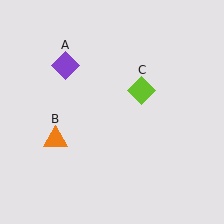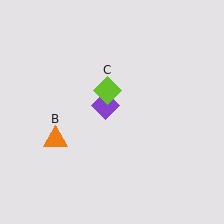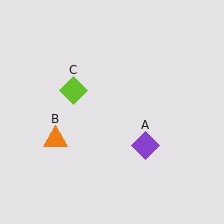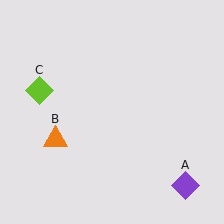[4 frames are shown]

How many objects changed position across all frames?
2 objects changed position: purple diamond (object A), lime diamond (object C).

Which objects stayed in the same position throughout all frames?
Orange triangle (object B) remained stationary.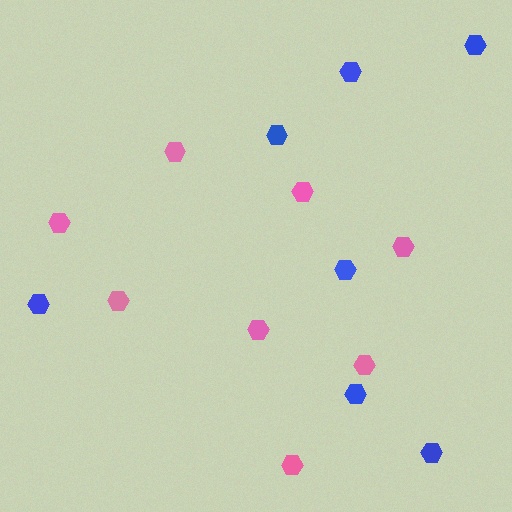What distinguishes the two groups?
There are 2 groups: one group of blue hexagons (7) and one group of pink hexagons (8).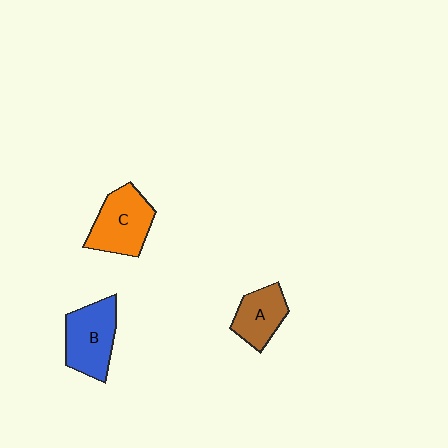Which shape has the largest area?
Shape C (orange).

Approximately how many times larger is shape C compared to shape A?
Approximately 1.4 times.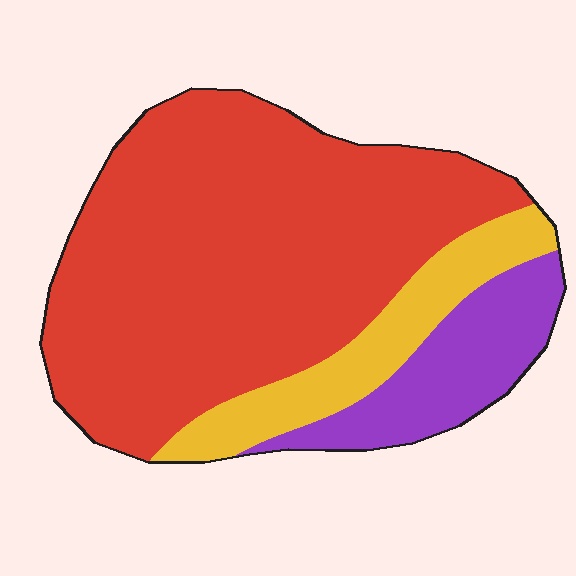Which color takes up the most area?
Red, at roughly 70%.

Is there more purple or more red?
Red.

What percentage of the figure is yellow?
Yellow covers 16% of the figure.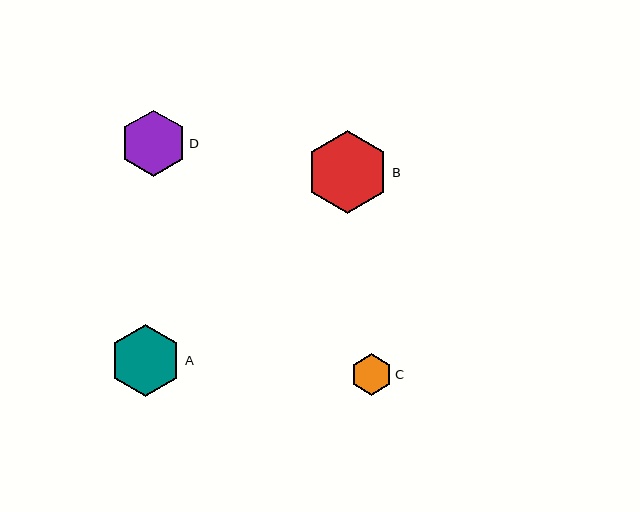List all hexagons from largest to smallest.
From largest to smallest: B, A, D, C.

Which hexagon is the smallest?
Hexagon C is the smallest with a size of approximately 41 pixels.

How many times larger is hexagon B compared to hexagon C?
Hexagon B is approximately 2.0 times the size of hexagon C.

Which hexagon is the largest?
Hexagon B is the largest with a size of approximately 83 pixels.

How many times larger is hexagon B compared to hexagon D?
Hexagon B is approximately 1.3 times the size of hexagon D.